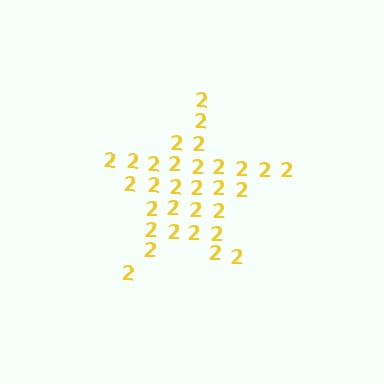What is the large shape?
The large shape is a star.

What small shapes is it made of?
It is made of small digit 2's.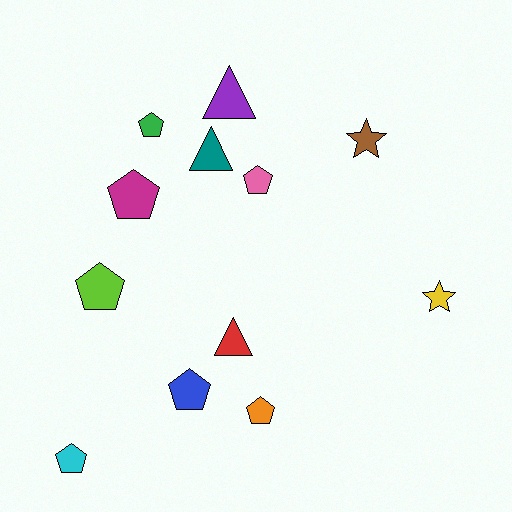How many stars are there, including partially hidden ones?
There are 2 stars.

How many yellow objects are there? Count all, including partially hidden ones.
There is 1 yellow object.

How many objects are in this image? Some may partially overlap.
There are 12 objects.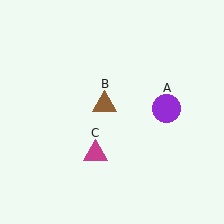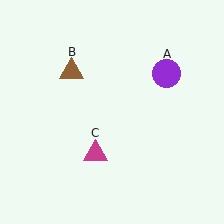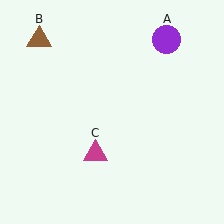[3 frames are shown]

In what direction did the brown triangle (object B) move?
The brown triangle (object B) moved up and to the left.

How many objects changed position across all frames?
2 objects changed position: purple circle (object A), brown triangle (object B).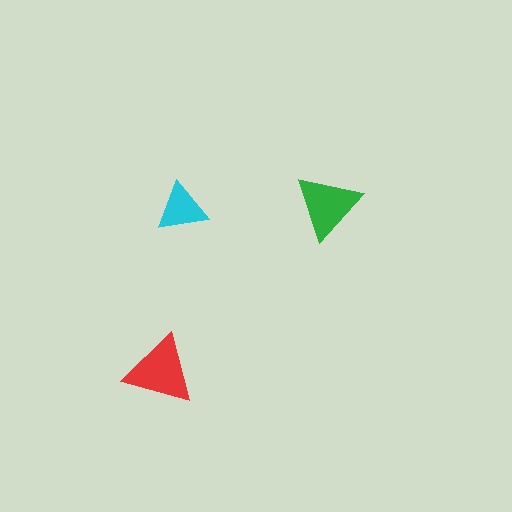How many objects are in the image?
There are 3 objects in the image.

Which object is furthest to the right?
The green triangle is rightmost.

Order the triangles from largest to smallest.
the red one, the green one, the cyan one.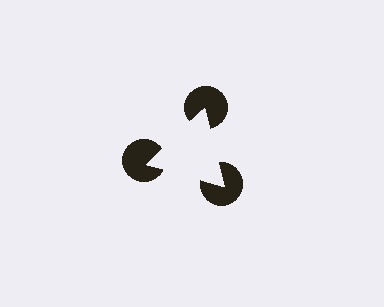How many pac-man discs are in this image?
There are 3 — one at each vertex of the illusory triangle.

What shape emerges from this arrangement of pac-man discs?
An illusory triangle — its edges are inferred from the aligned wedge cuts in the pac-man discs, not physically drawn.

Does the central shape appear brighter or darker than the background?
It typically appears slightly brighter than the background, even though no actual brightness change is drawn.